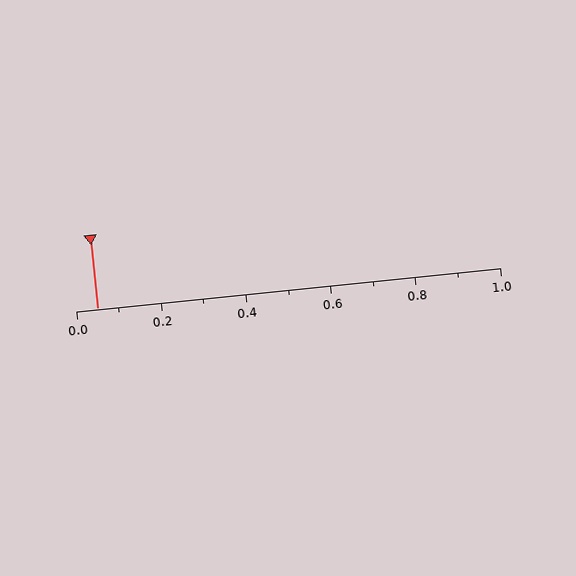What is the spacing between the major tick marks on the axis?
The major ticks are spaced 0.2 apart.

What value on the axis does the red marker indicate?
The marker indicates approximately 0.05.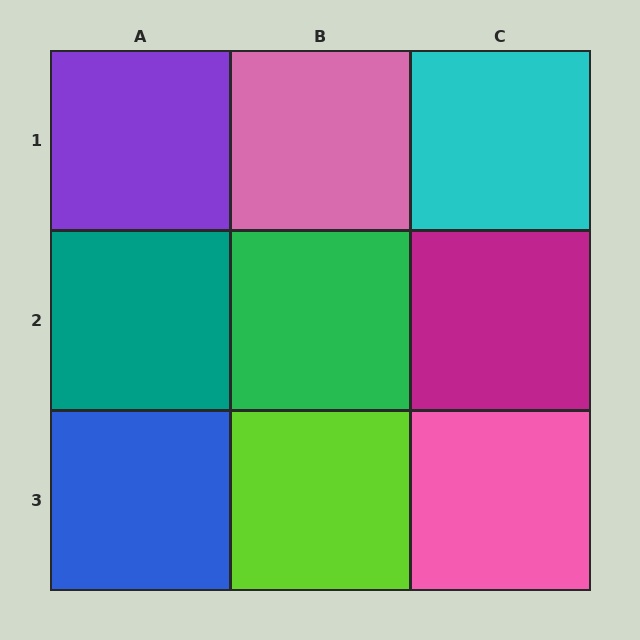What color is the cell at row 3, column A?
Blue.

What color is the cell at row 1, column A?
Purple.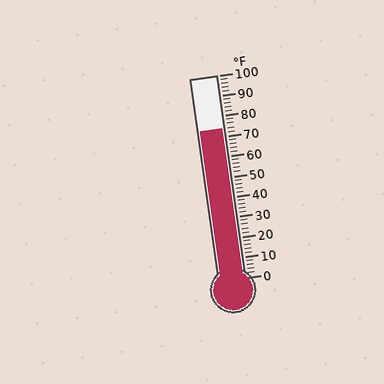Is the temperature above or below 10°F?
The temperature is above 10°F.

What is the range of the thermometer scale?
The thermometer scale ranges from 0°F to 100°F.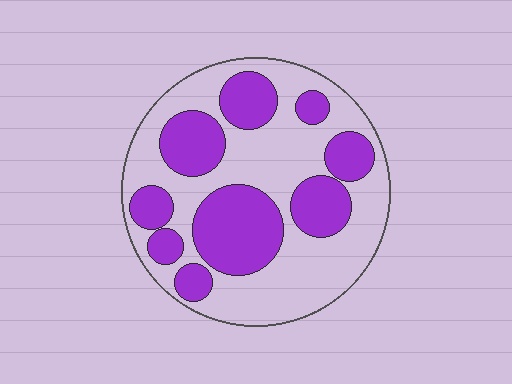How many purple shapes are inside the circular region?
9.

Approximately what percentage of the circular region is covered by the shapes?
Approximately 40%.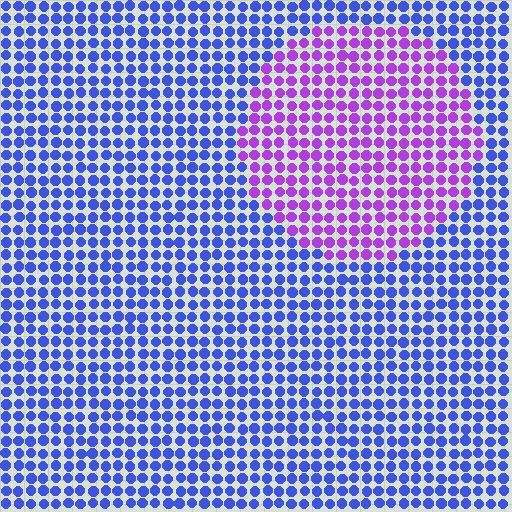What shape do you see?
I see a circle.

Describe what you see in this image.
The image is filled with small blue elements in a uniform arrangement. A circle-shaped region is visible where the elements are tinted to a slightly different hue, forming a subtle color boundary.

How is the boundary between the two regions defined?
The boundary is defined purely by a slight shift in hue (about 52 degrees). Spacing, size, and orientation are identical on both sides.